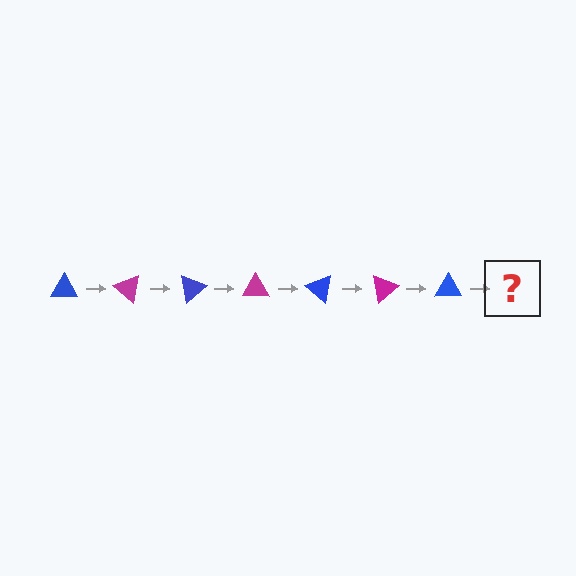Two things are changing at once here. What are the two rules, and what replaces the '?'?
The two rules are that it rotates 40 degrees each step and the color cycles through blue and magenta. The '?' should be a magenta triangle, rotated 280 degrees from the start.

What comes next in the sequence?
The next element should be a magenta triangle, rotated 280 degrees from the start.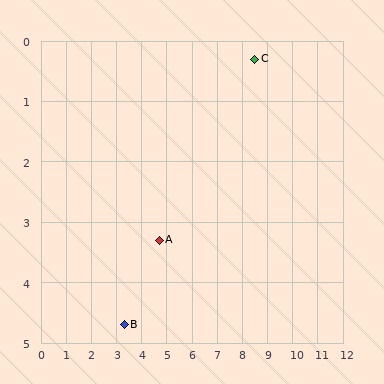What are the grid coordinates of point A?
Point A is at approximately (4.7, 3.3).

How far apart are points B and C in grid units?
Points B and C are about 6.8 grid units apart.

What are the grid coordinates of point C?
Point C is at approximately (8.5, 0.3).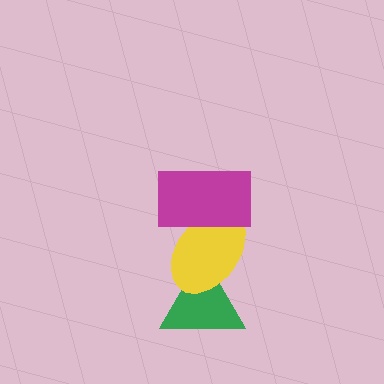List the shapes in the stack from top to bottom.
From top to bottom: the magenta rectangle, the yellow ellipse, the green triangle.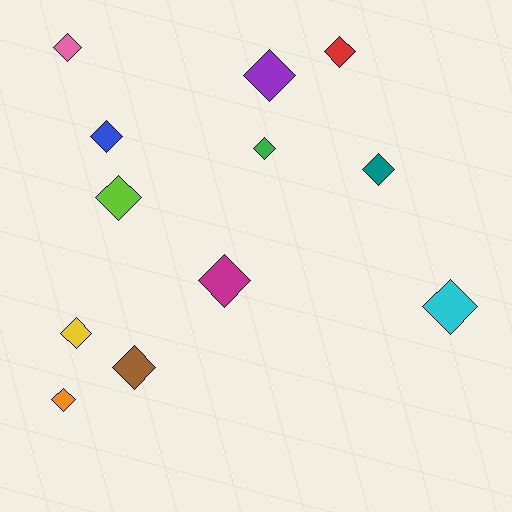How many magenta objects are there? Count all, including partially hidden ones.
There is 1 magenta object.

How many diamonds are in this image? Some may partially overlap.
There are 12 diamonds.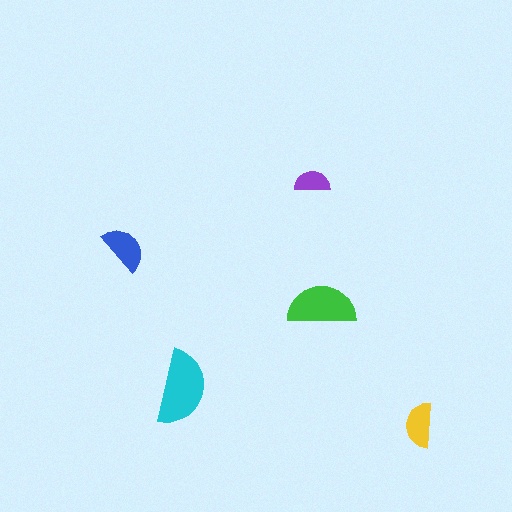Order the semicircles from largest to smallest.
the cyan one, the green one, the blue one, the yellow one, the purple one.